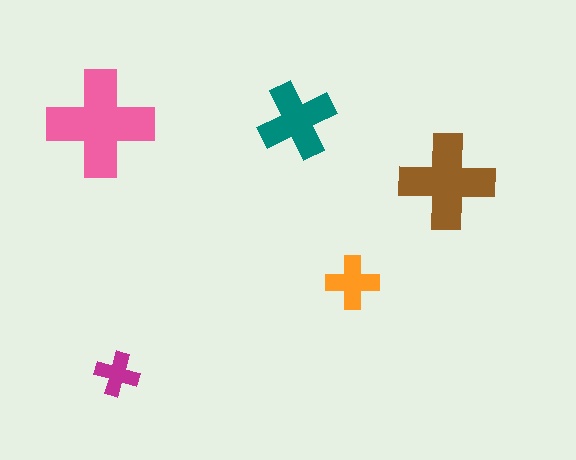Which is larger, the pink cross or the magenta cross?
The pink one.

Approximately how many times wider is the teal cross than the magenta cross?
About 2 times wider.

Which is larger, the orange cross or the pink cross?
The pink one.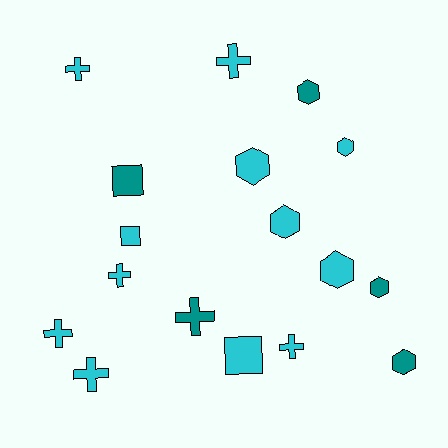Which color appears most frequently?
Cyan, with 12 objects.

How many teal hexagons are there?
There are 3 teal hexagons.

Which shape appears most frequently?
Hexagon, with 7 objects.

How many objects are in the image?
There are 17 objects.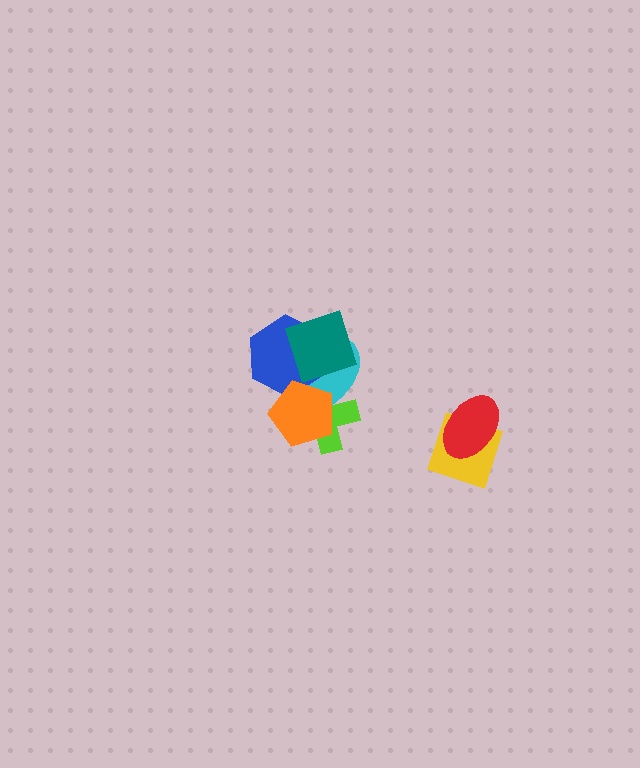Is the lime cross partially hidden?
Yes, it is partially covered by another shape.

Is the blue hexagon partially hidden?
Yes, it is partially covered by another shape.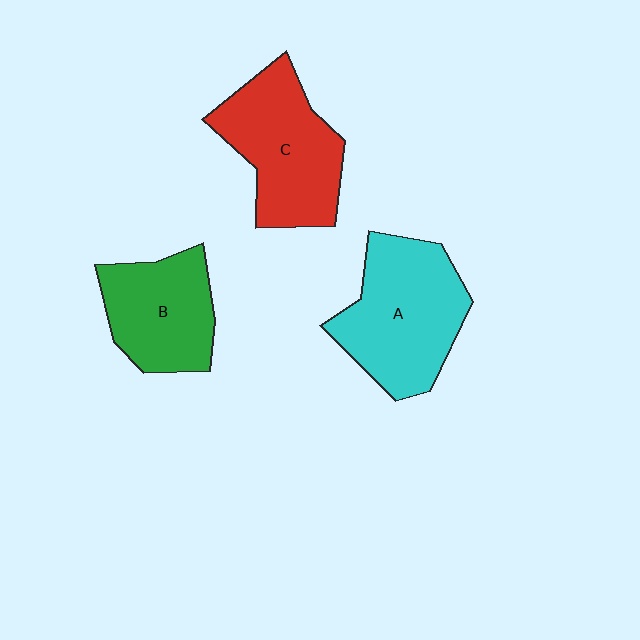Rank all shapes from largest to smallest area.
From largest to smallest: A (cyan), C (red), B (green).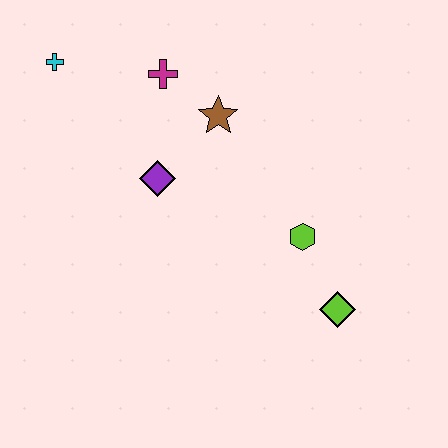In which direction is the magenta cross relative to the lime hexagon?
The magenta cross is above the lime hexagon.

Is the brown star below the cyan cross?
Yes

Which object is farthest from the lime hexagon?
The cyan cross is farthest from the lime hexagon.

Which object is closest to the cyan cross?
The magenta cross is closest to the cyan cross.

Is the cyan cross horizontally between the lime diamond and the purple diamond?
No